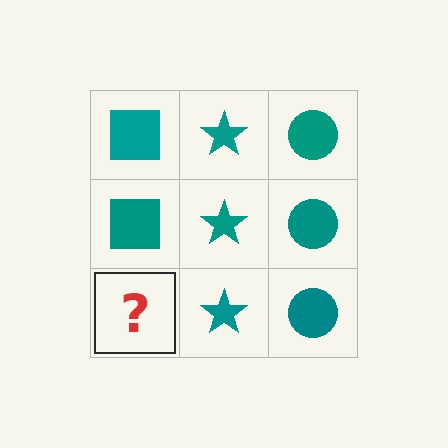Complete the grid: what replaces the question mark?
The question mark should be replaced with a teal square.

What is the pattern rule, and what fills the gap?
The rule is that each column has a consistent shape. The gap should be filled with a teal square.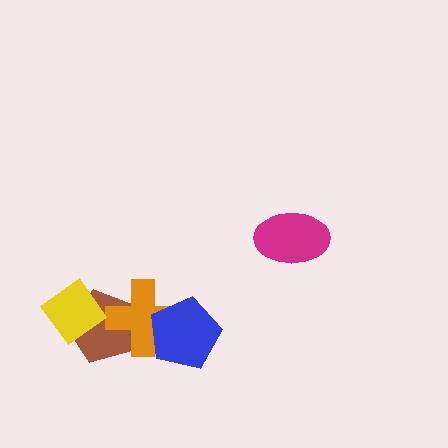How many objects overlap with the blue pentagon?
1 object overlaps with the blue pentagon.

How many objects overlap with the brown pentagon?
2 objects overlap with the brown pentagon.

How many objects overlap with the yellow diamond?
1 object overlaps with the yellow diamond.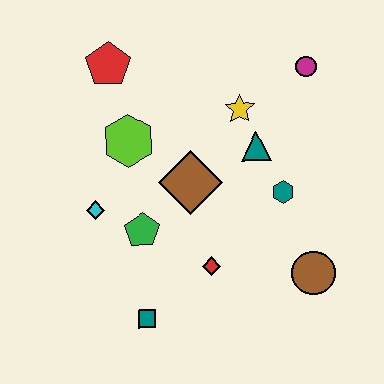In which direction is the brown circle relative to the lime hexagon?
The brown circle is to the right of the lime hexagon.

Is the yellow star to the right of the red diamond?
Yes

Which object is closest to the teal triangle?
The yellow star is closest to the teal triangle.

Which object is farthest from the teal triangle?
The teal square is farthest from the teal triangle.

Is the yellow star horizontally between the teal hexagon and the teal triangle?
No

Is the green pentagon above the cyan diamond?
No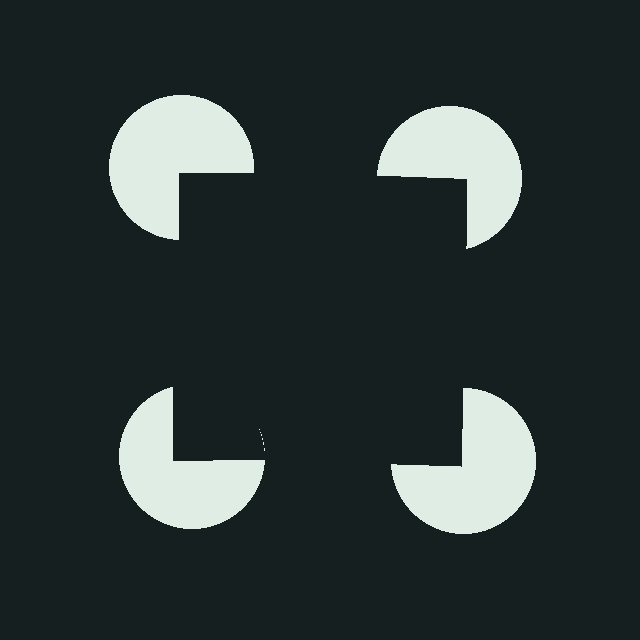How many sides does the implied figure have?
4 sides.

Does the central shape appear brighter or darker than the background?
It typically appears slightly darker than the background, even though no actual brightness change is drawn.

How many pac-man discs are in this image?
There are 4 — one at each vertex of the illusory square.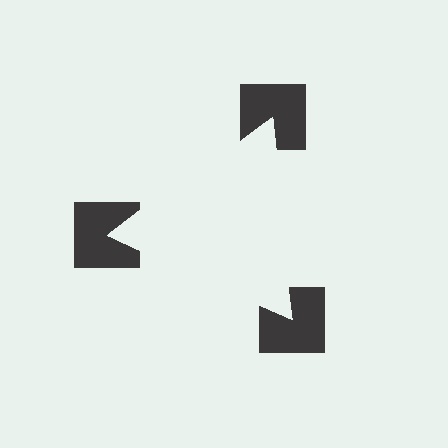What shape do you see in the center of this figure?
An illusory triangle — its edges are inferred from the aligned wedge cuts in the notched squares, not physically drawn.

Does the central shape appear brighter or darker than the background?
It typically appears slightly brighter than the background, even though no actual brightness change is drawn.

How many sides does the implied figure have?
3 sides.